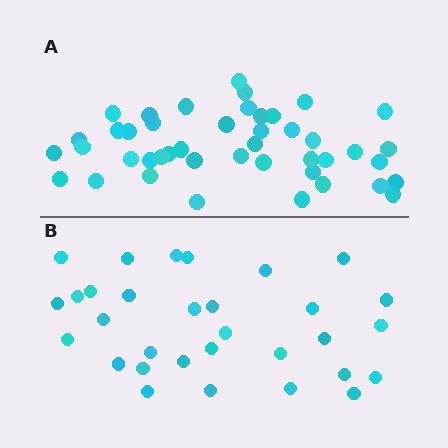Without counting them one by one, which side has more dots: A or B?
Region A (the top region) has more dots.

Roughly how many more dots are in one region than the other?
Region A has approximately 15 more dots than region B.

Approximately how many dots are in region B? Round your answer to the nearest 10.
About 30 dots. (The exact count is 31, which rounds to 30.)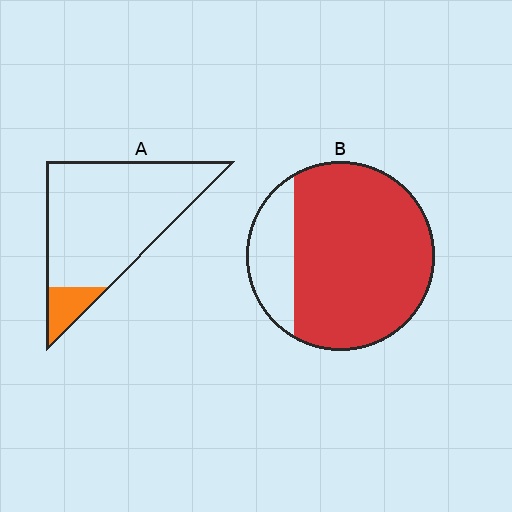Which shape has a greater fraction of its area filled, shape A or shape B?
Shape B.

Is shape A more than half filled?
No.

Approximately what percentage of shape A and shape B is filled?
A is approximately 10% and B is approximately 80%.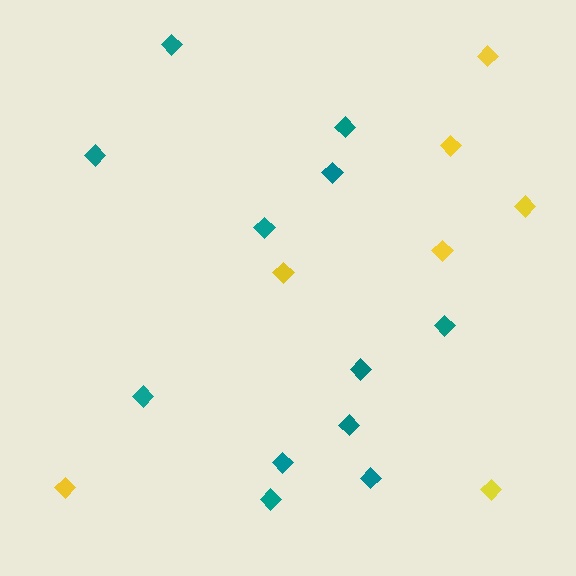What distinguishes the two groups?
There are 2 groups: one group of teal diamonds (12) and one group of yellow diamonds (7).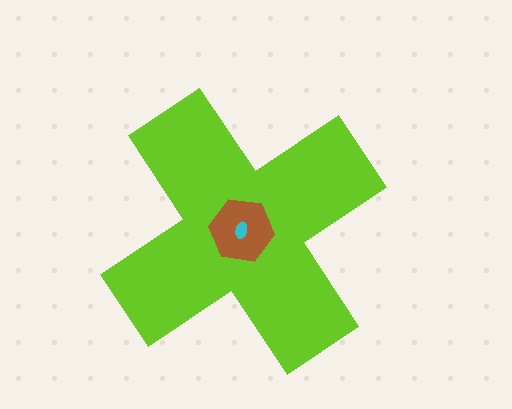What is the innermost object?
The cyan ellipse.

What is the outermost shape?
The lime cross.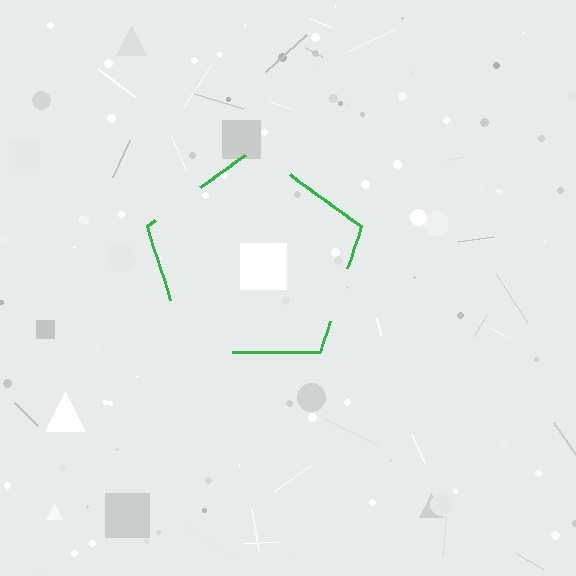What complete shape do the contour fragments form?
The contour fragments form a pentagon.